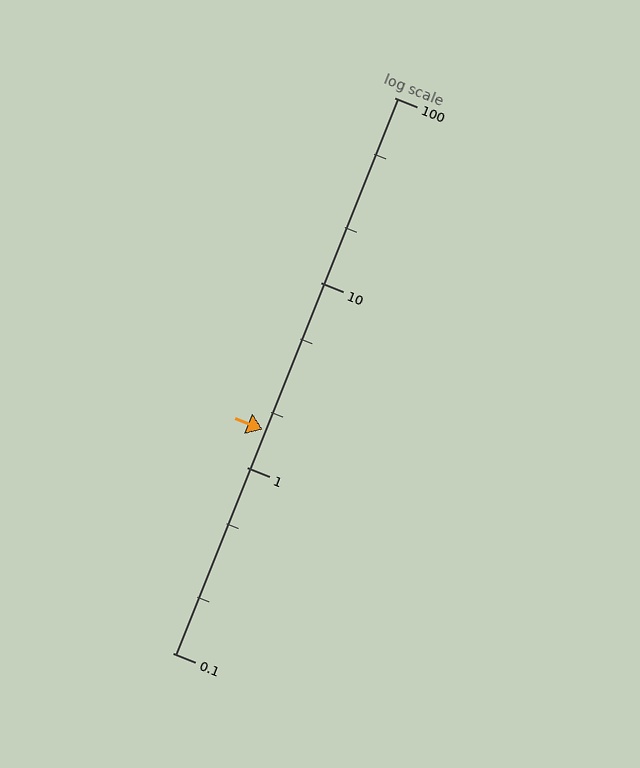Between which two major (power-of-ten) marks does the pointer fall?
The pointer is between 1 and 10.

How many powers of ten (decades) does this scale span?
The scale spans 3 decades, from 0.1 to 100.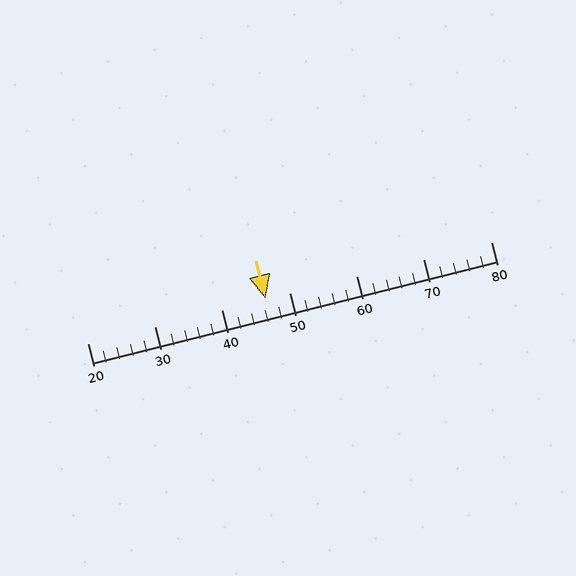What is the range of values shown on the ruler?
The ruler shows values from 20 to 80.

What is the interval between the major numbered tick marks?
The major tick marks are spaced 10 units apart.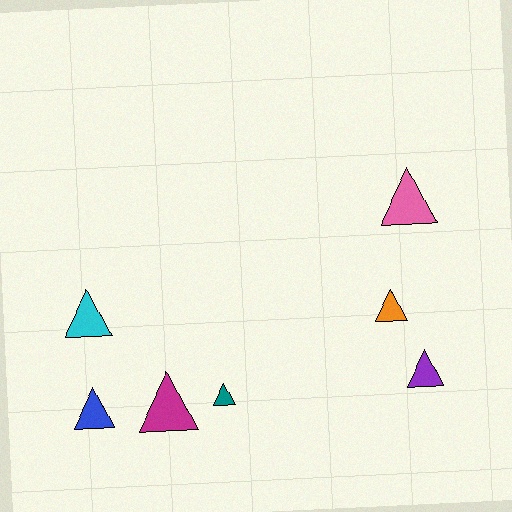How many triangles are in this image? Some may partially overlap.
There are 7 triangles.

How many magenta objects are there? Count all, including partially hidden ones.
There is 1 magenta object.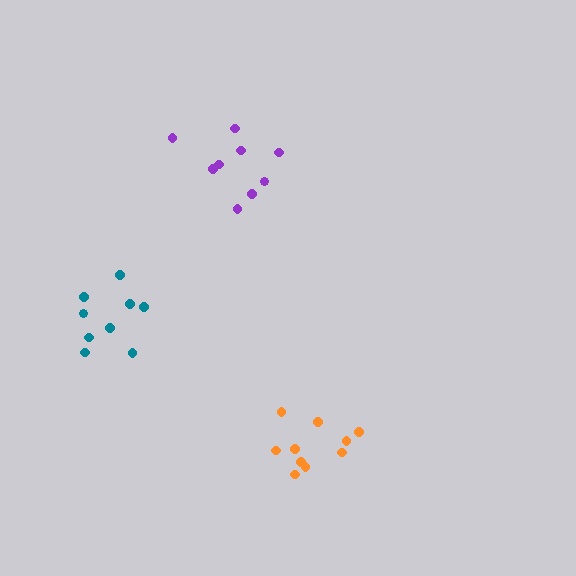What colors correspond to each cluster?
The clusters are colored: orange, purple, teal.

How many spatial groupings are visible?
There are 3 spatial groupings.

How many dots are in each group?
Group 1: 10 dots, Group 2: 9 dots, Group 3: 9 dots (28 total).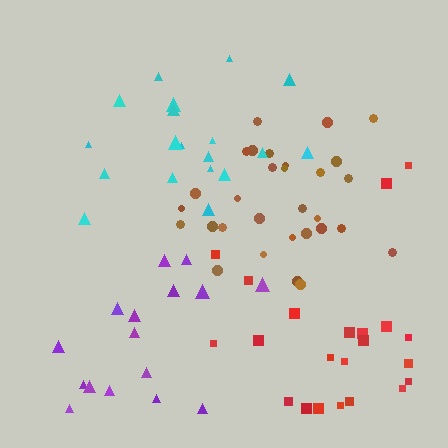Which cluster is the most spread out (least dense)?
Purple.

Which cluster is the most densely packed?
Brown.